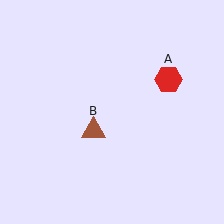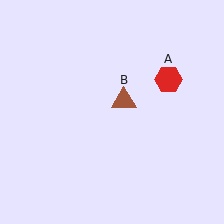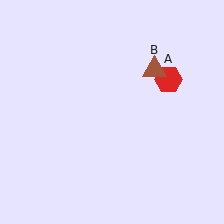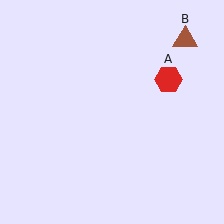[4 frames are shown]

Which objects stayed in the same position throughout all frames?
Red hexagon (object A) remained stationary.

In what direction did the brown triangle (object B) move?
The brown triangle (object B) moved up and to the right.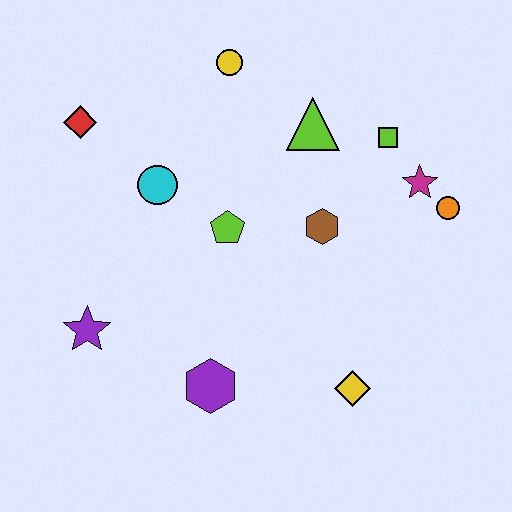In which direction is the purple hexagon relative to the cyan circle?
The purple hexagon is below the cyan circle.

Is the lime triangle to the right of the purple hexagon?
Yes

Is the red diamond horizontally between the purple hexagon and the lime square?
No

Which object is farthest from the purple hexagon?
The yellow circle is farthest from the purple hexagon.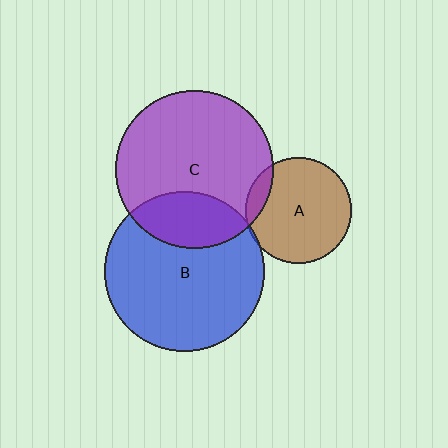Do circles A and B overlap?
Yes.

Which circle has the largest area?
Circle B (blue).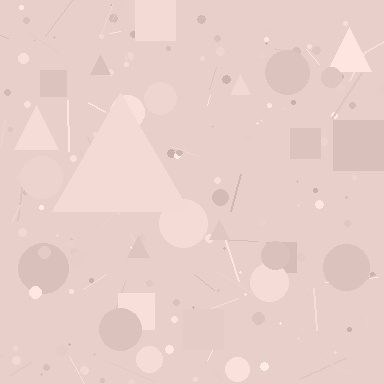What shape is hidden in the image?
A triangle is hidden in the image.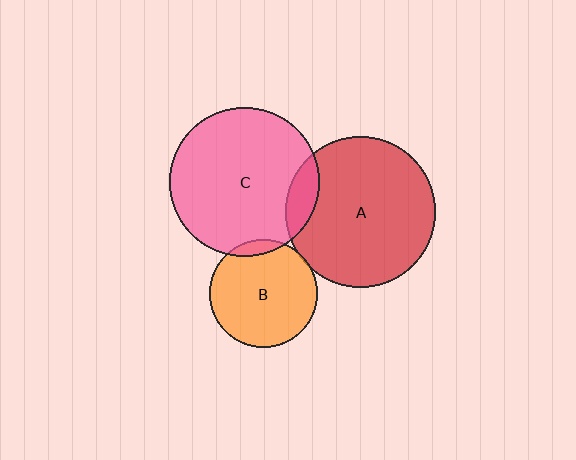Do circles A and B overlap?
Yes.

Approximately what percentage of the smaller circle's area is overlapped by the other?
Approximately 5%.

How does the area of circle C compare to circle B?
Approximately 1.9 times.